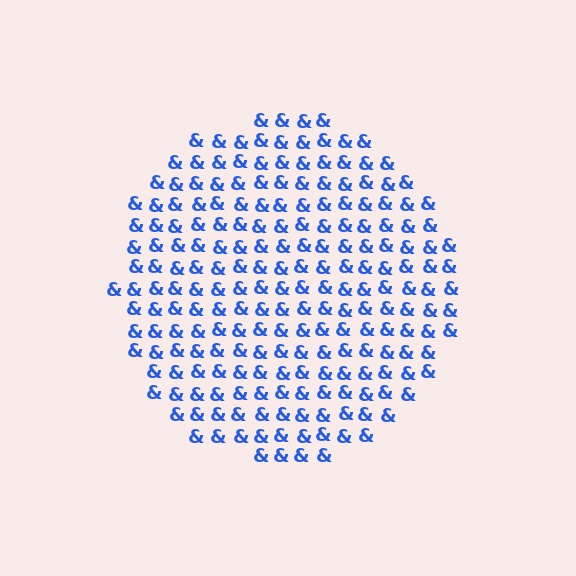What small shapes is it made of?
It is made of small ampersands.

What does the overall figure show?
The overall figure shows a circle.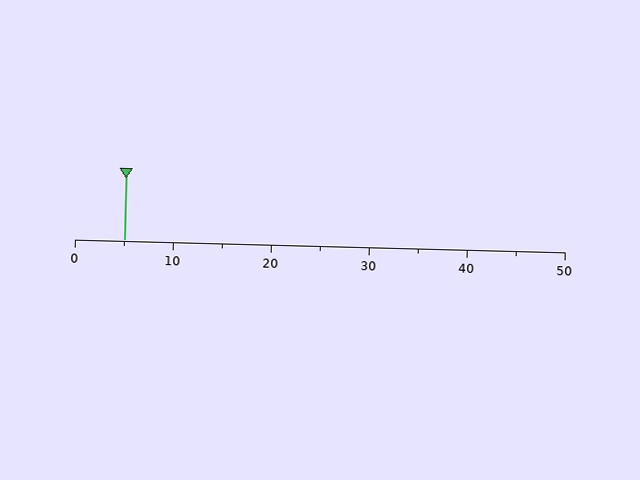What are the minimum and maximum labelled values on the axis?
The axis runs from 0 to 50.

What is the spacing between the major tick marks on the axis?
The major ticks are spaced 10 apart.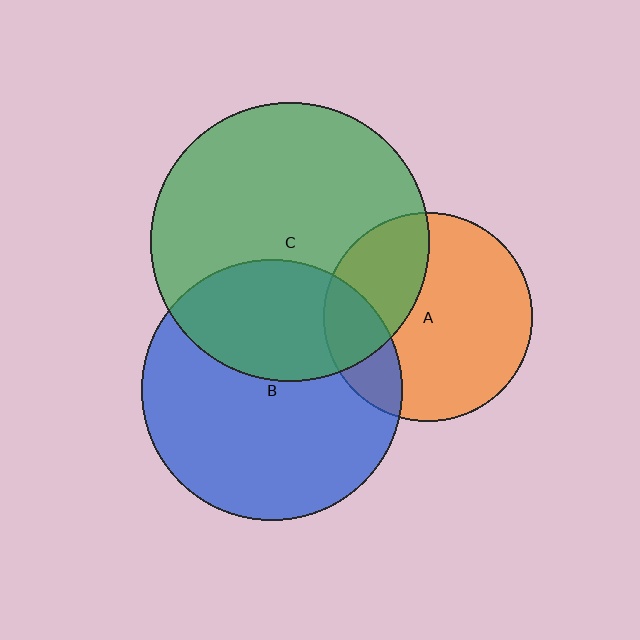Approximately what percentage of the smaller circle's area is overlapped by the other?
Approximately 30%.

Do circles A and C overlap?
Yes.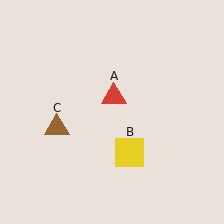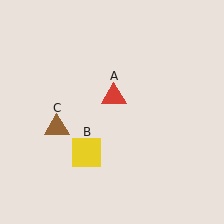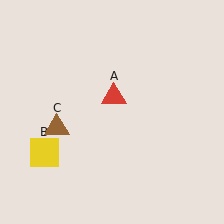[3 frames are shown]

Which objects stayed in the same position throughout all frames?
Red triangle (object A) and brown triangle (object C) remained stationary.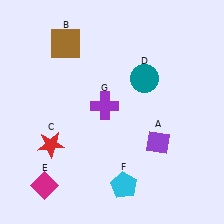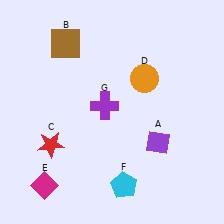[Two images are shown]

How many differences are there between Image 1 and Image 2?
There is 1 difference between the two images.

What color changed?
The circle (D) changed from teal in Image 1 to orange in Image 2.